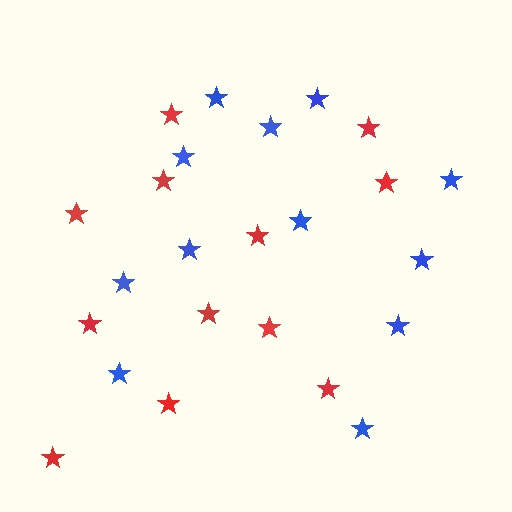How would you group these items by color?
There are 2 groups: one group of red stars (12) and one group of blue stars (12).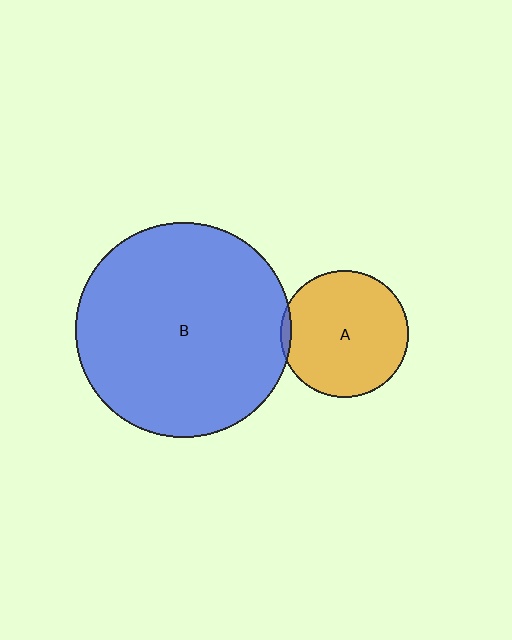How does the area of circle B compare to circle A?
Approximately 2.8 times.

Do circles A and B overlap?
Yes.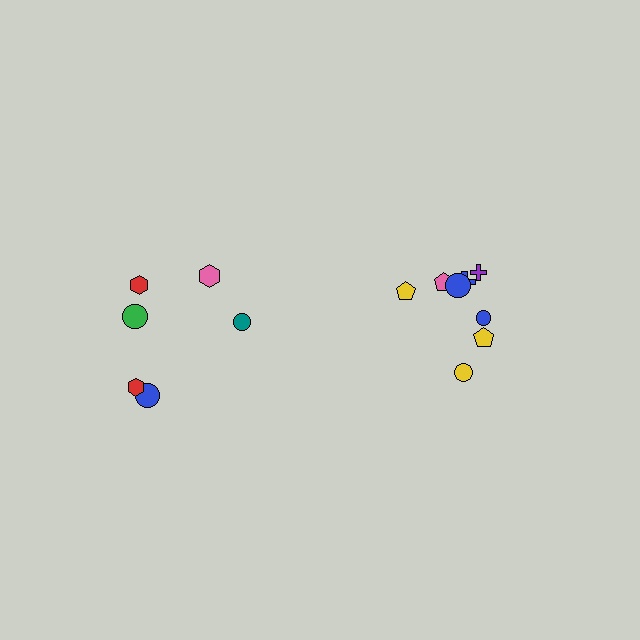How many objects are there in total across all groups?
There are 14 objects.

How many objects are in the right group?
There are 8 objects.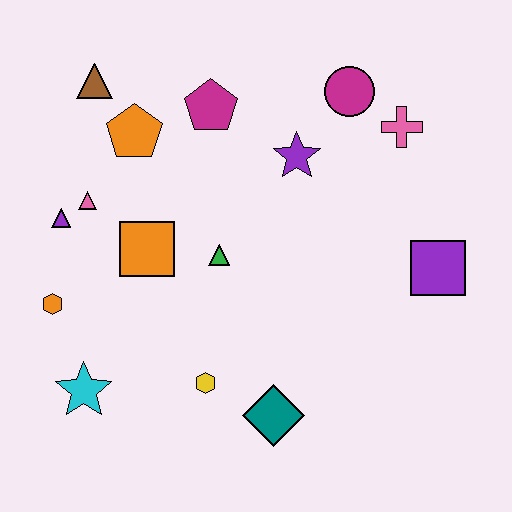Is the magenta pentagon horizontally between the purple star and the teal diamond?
No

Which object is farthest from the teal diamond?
The brown triangle is farthest from the teal diamond.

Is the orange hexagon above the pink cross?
No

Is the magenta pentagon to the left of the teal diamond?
Yes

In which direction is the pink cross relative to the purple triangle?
The pink cross is to the right of the purple triangle.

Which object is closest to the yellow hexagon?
The teal diamond is closest to the yellow hexagon.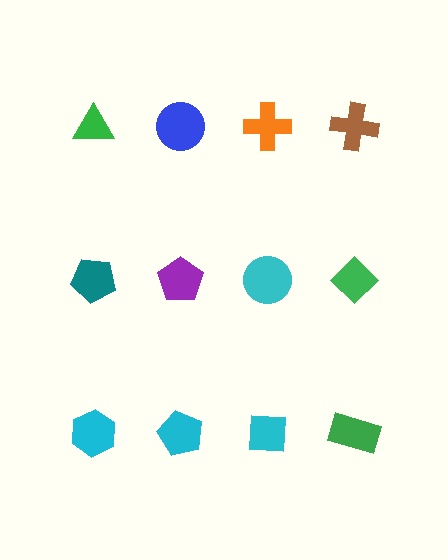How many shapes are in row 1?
4 shapes.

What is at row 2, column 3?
A cyan circle.